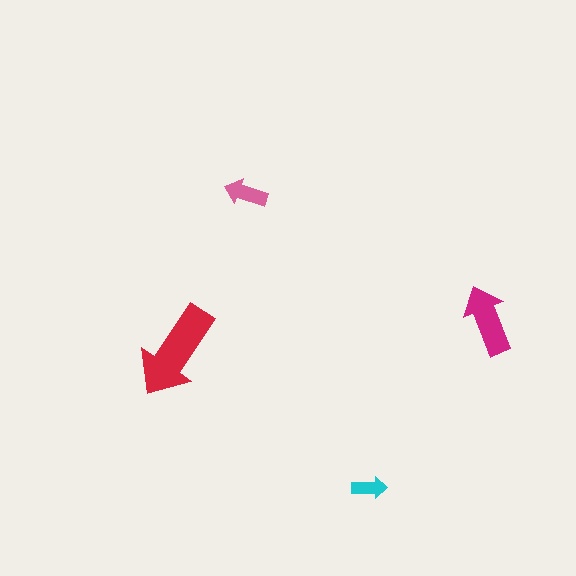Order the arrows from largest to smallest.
the red one, the magenta one, the pink one, the cyan one.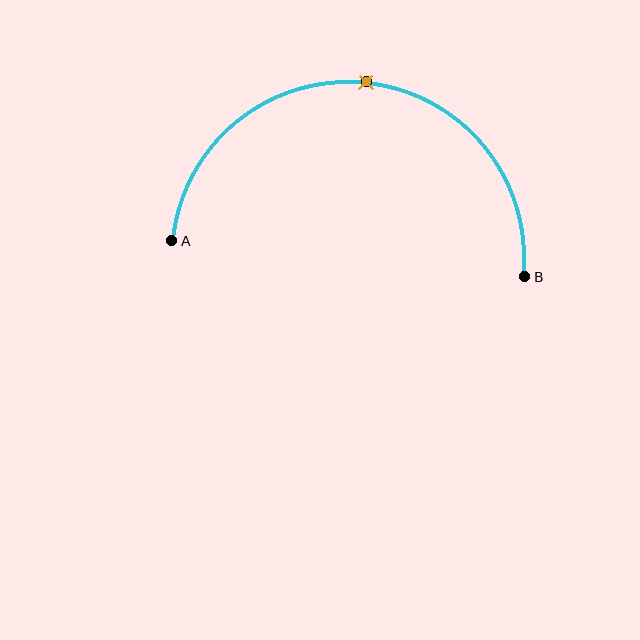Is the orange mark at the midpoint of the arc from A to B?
Yes. The orange mark lies on the arc at equal arc-length from both A and B — it is the arc midpoint.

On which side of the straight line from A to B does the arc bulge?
The arc bulges above the straight line connecting A and B.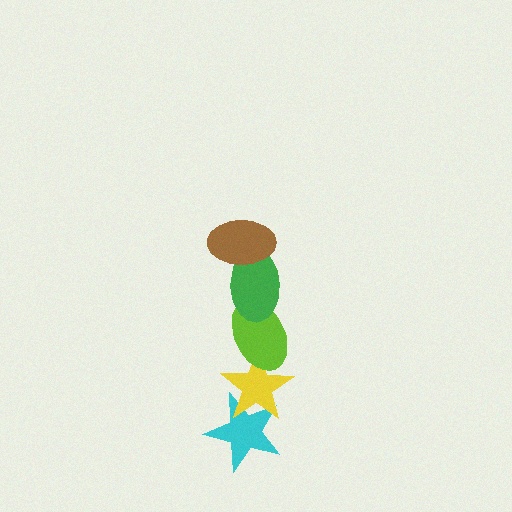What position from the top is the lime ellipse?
The lime ellipse is 3rd from the top.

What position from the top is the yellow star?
The yellow star is 4th from the top.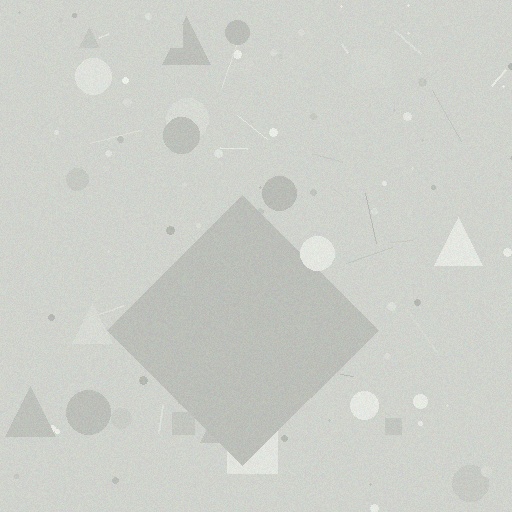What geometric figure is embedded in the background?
A diamond is embedded in the background.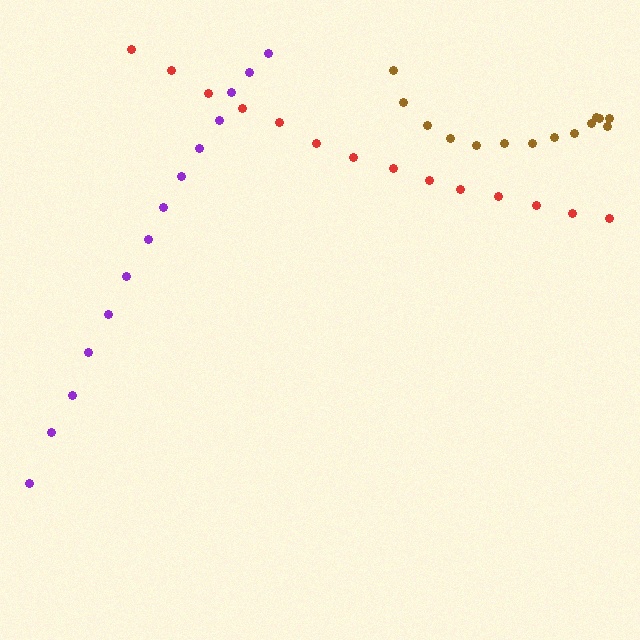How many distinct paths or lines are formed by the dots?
There are 3 distinct paths.